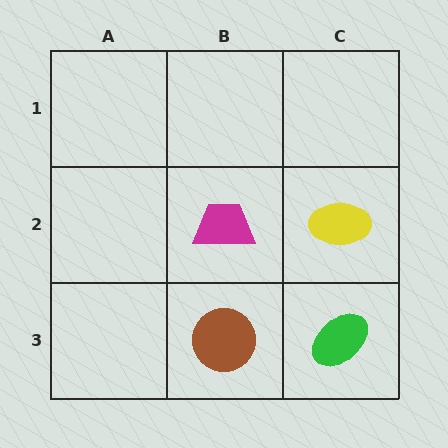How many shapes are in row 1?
0 shapes.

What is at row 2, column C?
A yellow ellipse.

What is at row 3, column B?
A brown circle.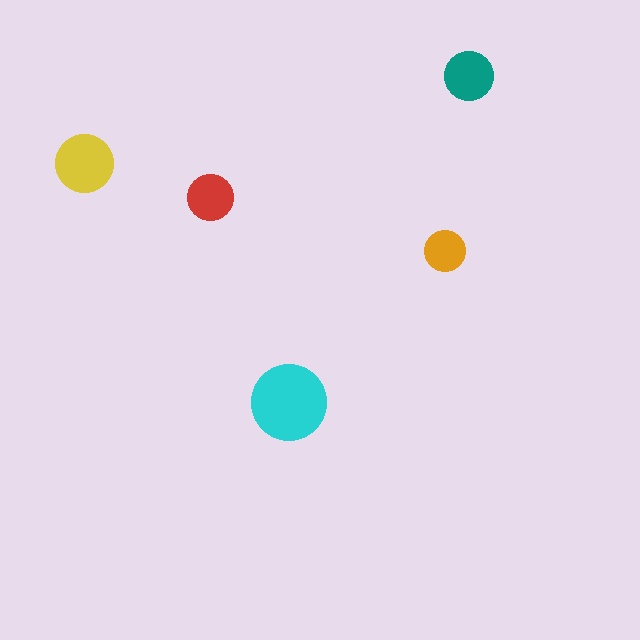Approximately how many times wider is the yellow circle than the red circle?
About 1.5 times wider.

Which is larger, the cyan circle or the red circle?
The cyan one.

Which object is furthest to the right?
The teal circle is rightmost.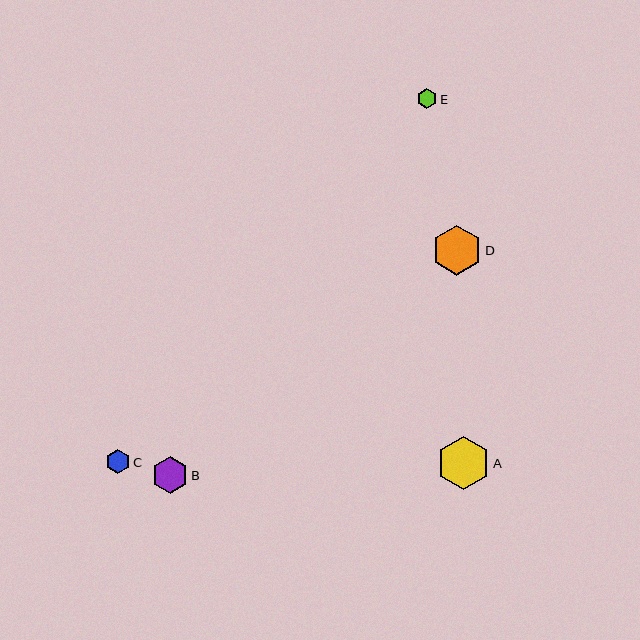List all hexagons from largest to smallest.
From largest to smallest: A, D, B, C, E.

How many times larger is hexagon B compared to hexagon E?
Hexagon B is approximately 1.8 times the size of hexagon E.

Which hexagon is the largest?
Hexagon A is the largest with a size of approximately 53 pixels.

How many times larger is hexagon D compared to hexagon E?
Hexagon D is approximately 2.4 times the size of hexagon E.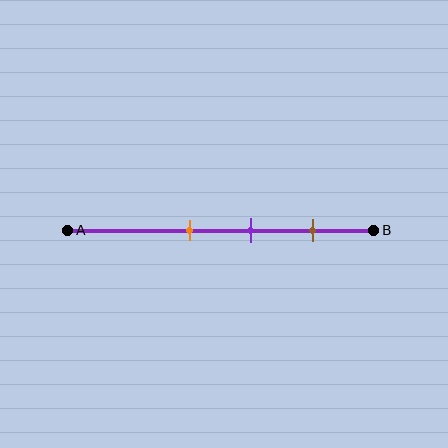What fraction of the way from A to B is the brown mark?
The brown mark is approximately 80% (0.8) of the way from A to B.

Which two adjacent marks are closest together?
The orange and purple marks are the closest adjacent pair.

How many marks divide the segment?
There are 3 marks dividing the segment.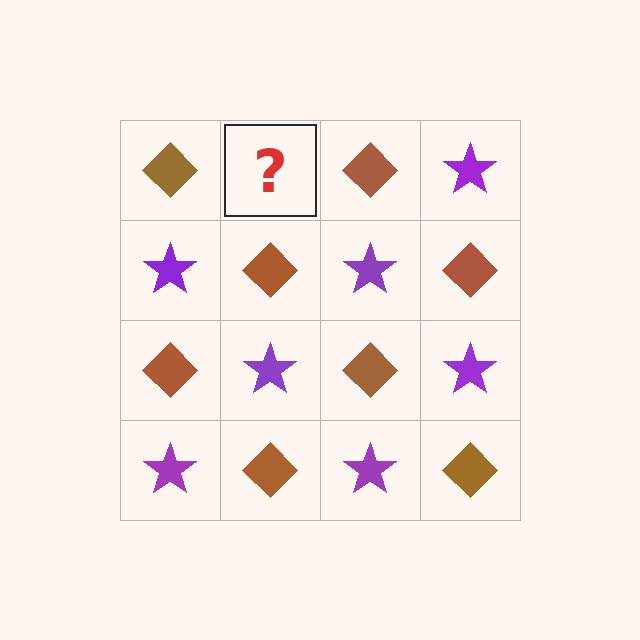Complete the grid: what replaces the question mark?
The question mark should be replaced with a purple star.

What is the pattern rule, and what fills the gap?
The rule is that it alternates brown diamond and purple star in a checkerboard pattern. The gap should be filled with a purple star.